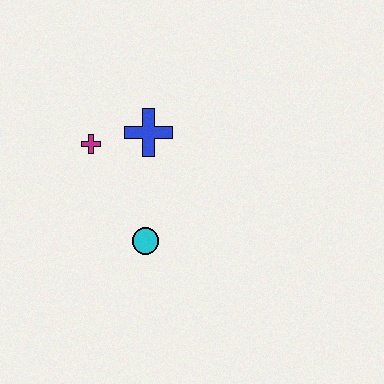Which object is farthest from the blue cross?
The cyan circle is farthest from the blue cross.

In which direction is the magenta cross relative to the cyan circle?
The magenta cross is above the cyan circle.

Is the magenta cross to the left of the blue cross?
Yes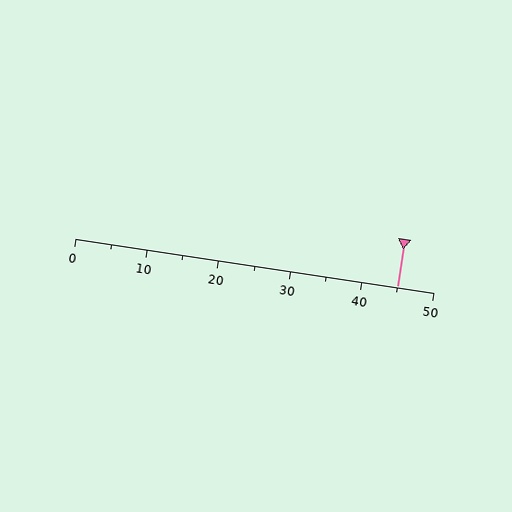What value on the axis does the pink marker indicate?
The marker indicates approximately 45.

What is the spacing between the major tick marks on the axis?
The major ticks are spaced 10 apart.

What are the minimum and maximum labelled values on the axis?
The axis runs from 0 to 50.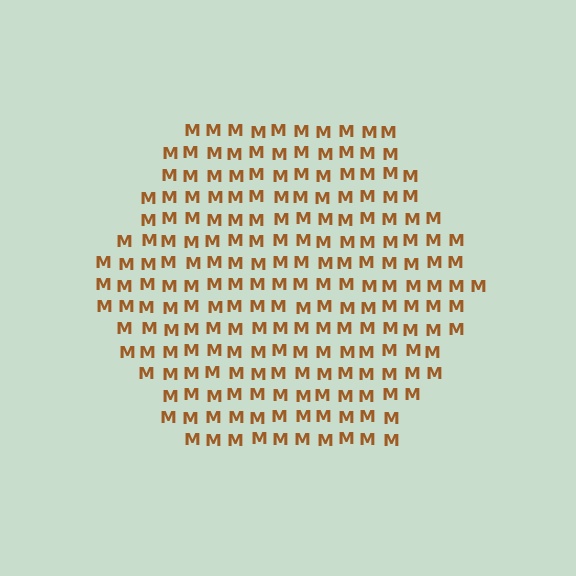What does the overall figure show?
The overall figure shows a hexagon.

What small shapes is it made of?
It is made of small letter M's.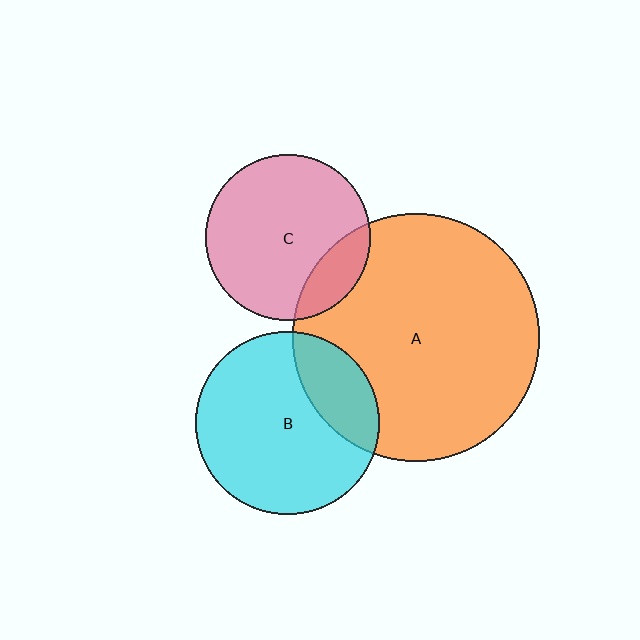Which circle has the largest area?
Circle A (orange).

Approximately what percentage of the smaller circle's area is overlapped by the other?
Approximately 15%.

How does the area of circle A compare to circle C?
Approximately 2.2 times.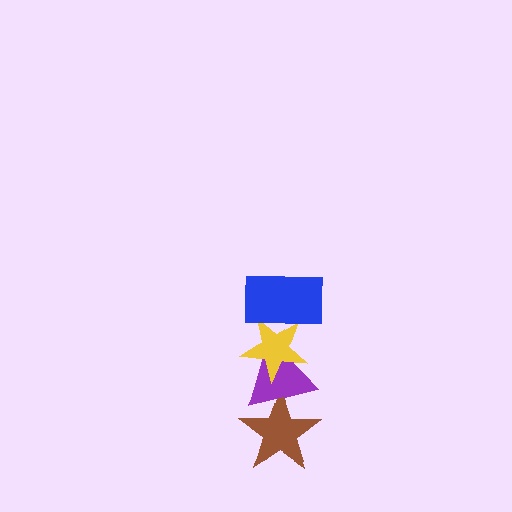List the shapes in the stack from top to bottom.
From top to bottom: the blue rectangle, the yellow star, the purple triangle, the brown star.